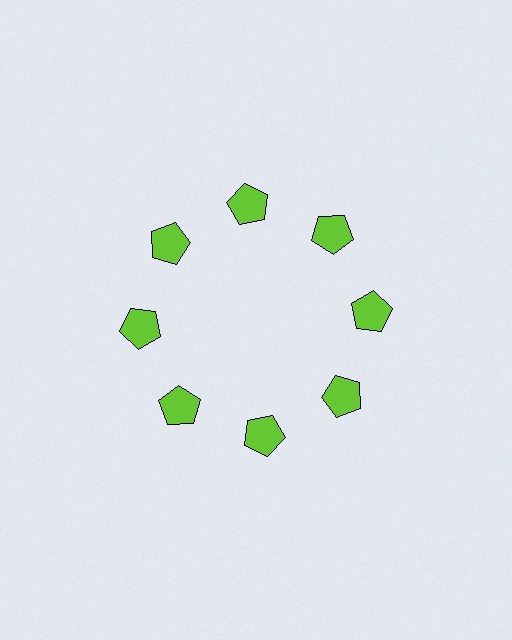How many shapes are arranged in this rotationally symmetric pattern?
There are 8 shapes, arranged in 8 groups of 1.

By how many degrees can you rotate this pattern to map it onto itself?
The pattern maps onto itself every 45 degrees of rotation.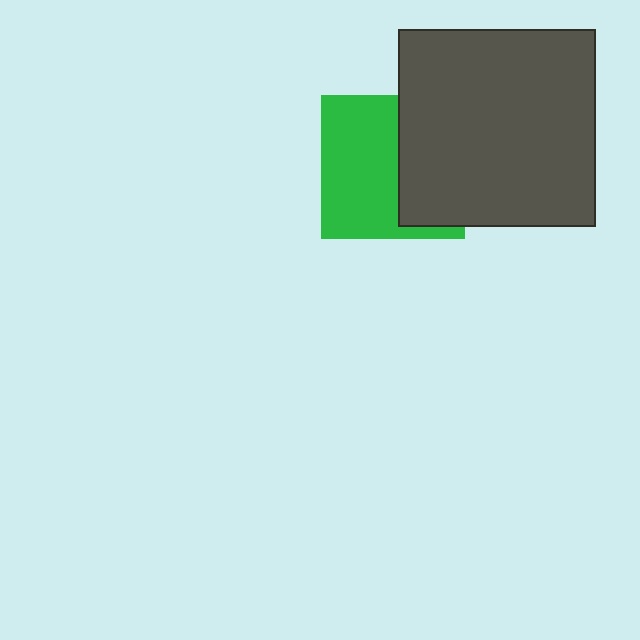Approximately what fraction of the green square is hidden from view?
Roughly 43% of the green square is hidden behind the dark gray square.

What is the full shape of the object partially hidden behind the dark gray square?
The partially hidden object is a green square.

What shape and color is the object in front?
The object in front is a dark gray square.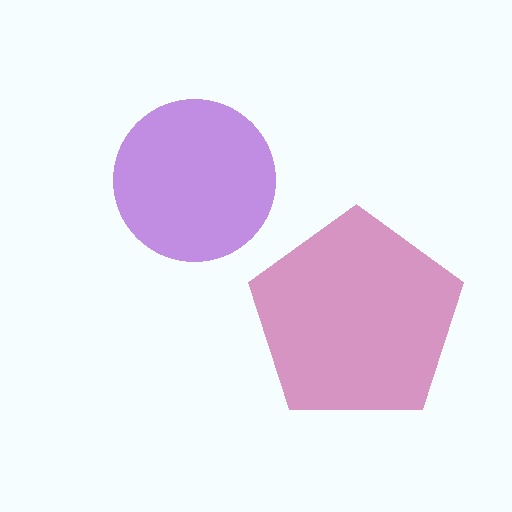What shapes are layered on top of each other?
The layered shapes are: a purple circle, a magenta pentagon.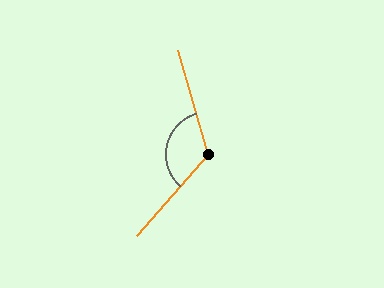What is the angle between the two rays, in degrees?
Approximately 123 degrees.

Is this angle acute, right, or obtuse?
It is obtuse.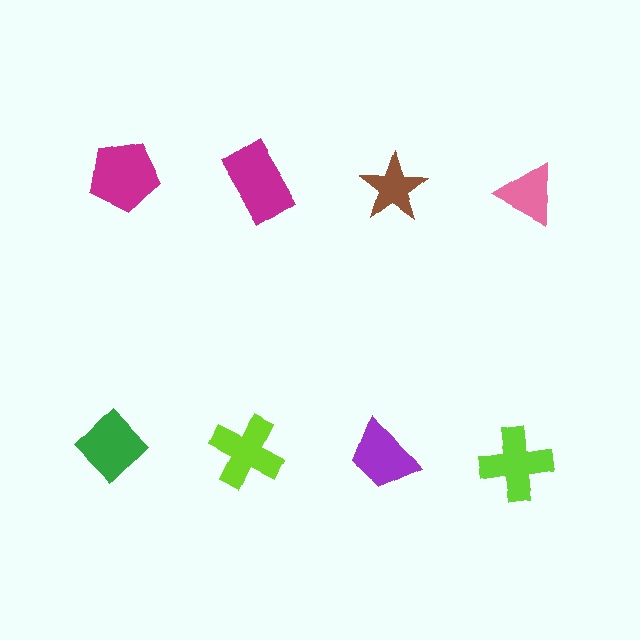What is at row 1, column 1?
A magenta pentagon.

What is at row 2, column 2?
A lime cross.